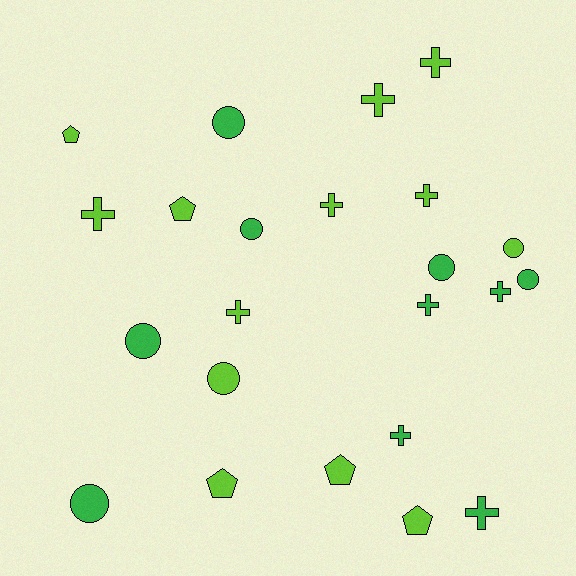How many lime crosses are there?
There are 6 lime crosses.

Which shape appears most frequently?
Cross, with 10 objects.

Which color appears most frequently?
Lime, with 13 objects.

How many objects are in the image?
There are 23 objects.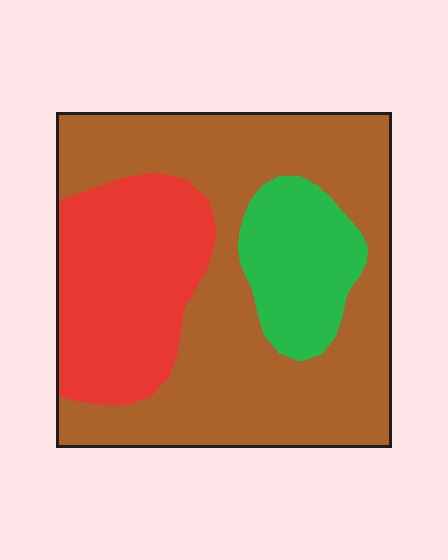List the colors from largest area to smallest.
From largest to smallest: brown, red, green.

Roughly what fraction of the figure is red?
Red takes up between a quarter and a half of the figure.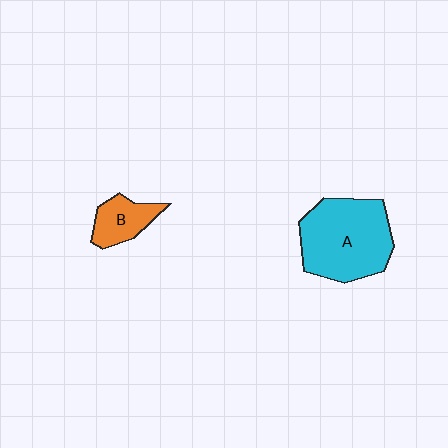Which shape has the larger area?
Shape A (cyan).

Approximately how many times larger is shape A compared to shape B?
Approximately 2.7 times.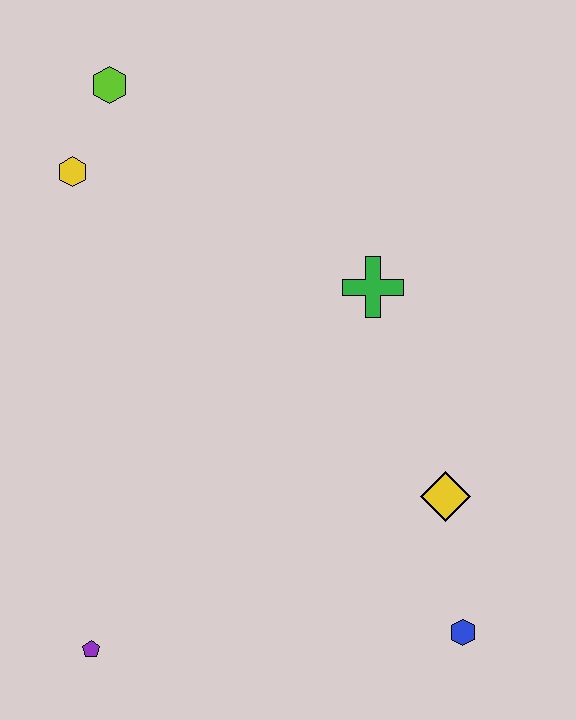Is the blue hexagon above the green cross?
No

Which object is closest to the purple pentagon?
The blue hexagon is closest to the purple pentagon.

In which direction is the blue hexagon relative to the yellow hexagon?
The blue hexagon is below the yellow hexagon.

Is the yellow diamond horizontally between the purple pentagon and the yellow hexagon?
No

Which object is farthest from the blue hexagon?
The lime hexagon is farthest from the blue hexagon.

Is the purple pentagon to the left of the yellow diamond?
Yes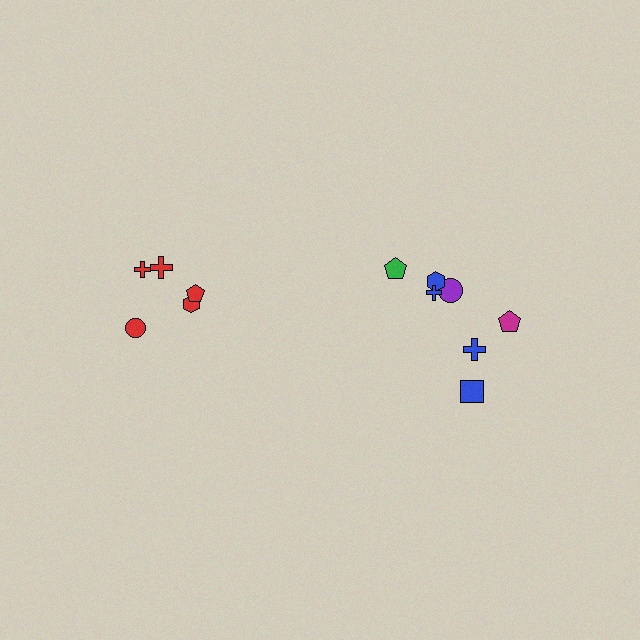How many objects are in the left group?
There are 5 objects.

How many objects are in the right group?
There are 7 objects.